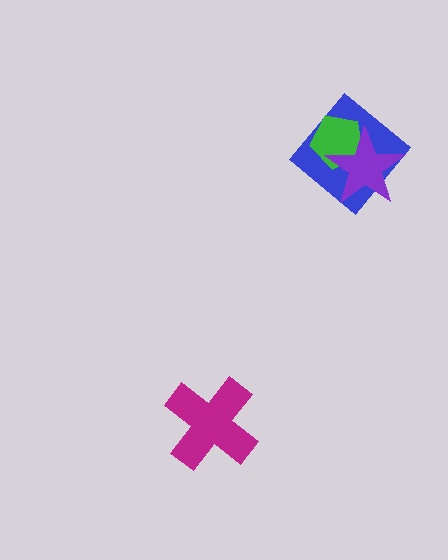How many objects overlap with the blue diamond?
2 objects overlap with the blue diamond.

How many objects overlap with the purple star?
2 objects overlap with the purple star.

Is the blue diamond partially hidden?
Yes, it is partially covered by another shape.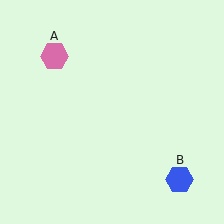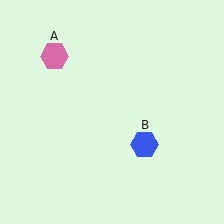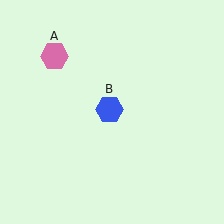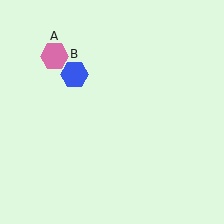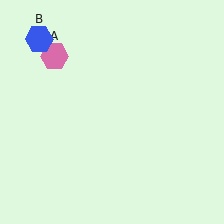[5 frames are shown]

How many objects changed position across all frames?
1 object changed position: blue hexagon (object B).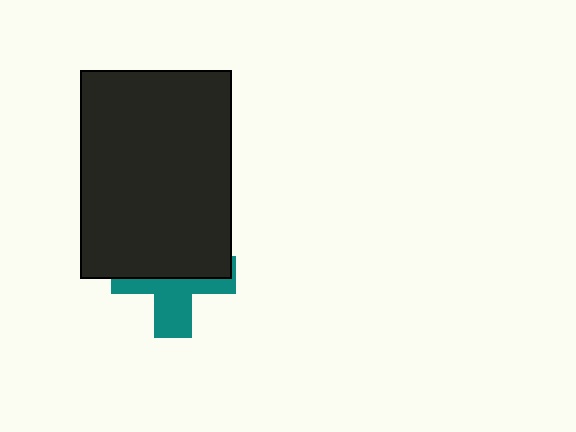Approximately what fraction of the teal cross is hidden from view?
Roughly 56% of the teal cross is hidden behind the black rectangle.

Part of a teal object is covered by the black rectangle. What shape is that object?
It is a cross.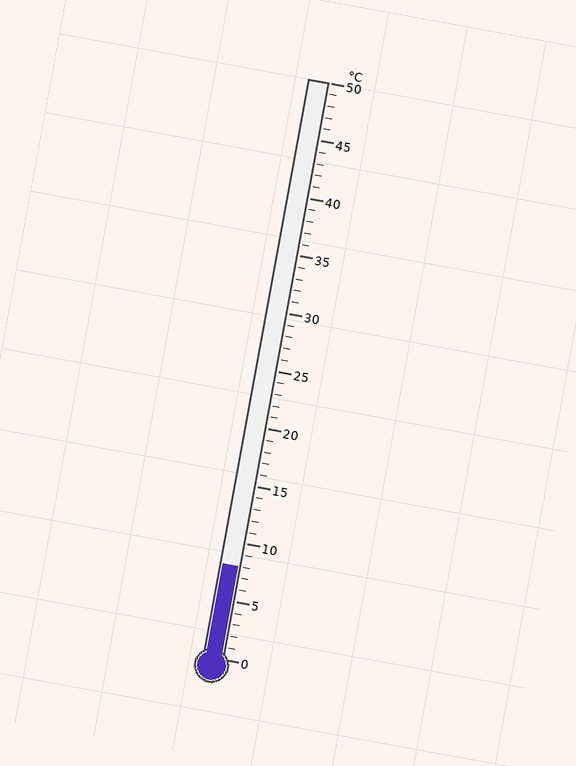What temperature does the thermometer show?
The thermometer shows approximately 8°C.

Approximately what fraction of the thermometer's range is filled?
The thermometer is filled to approximately 15% of its range.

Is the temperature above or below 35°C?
The temperature is below 35°C.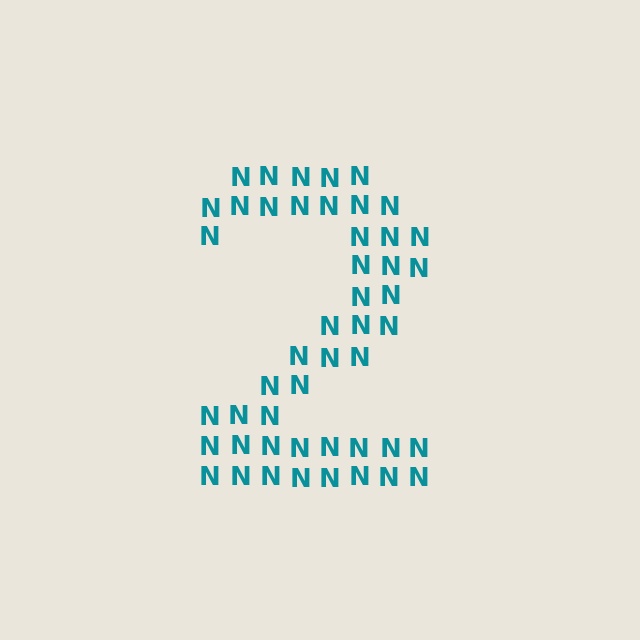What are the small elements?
The small elements are letter N's.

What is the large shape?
The large shape is the digit 2.